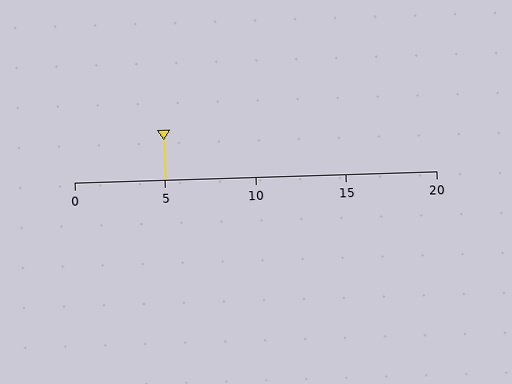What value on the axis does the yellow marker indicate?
The marker indicates approximately 5.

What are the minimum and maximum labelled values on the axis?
The axis runs from 0 to 20.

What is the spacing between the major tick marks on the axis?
The major ticks are spaced 5 apart.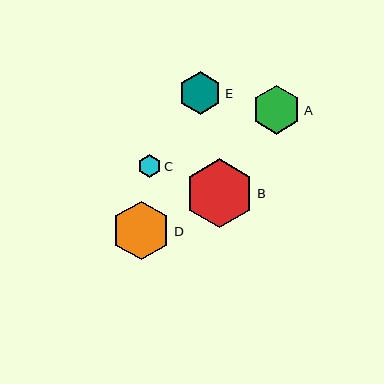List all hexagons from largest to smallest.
From largest to smallest: B, D, A, E, C.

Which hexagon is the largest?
Hexagon B is the largest with a size of approximately 69 pixels.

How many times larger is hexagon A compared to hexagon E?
Hexagon A is approximately 1.1 times the size of hexagon E.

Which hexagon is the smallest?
Hexagon C is the smallest with a size of approximately 23 pixels.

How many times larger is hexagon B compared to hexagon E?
Hexagon B is approximately 1.6 times the size of hexagon E.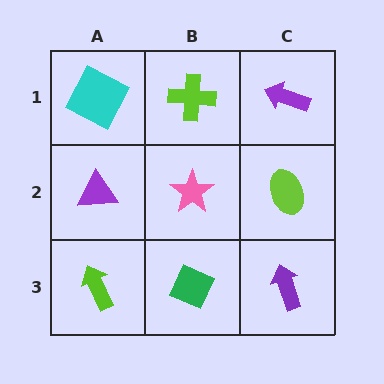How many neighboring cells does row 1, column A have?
2.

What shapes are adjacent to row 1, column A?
A purple triangle (row 2, column A), a lime cross (row 1, column B).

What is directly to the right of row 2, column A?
A pink star.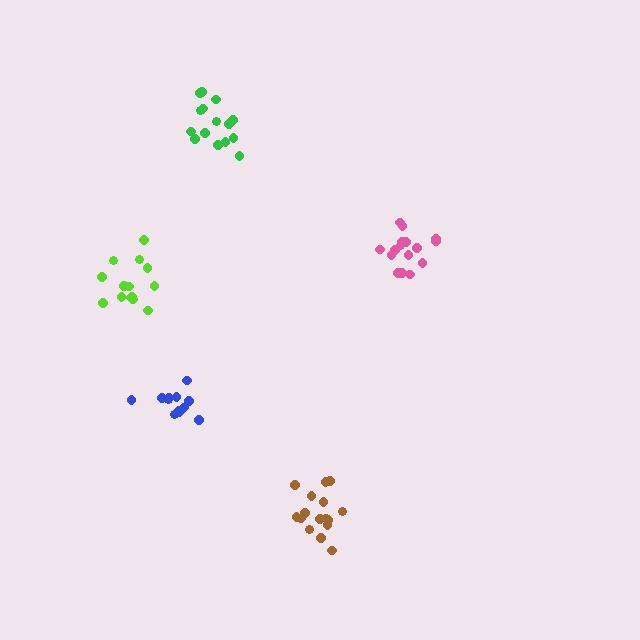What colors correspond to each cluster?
The clusters are colored: lime, brown, pink, blue, green.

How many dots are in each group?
Group 1: 14 dots, Group 2: 16 dots, Group 3: 16 dots, Group 4: 13 dots, Group 5: 15 dots (74 total).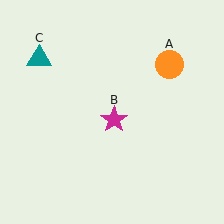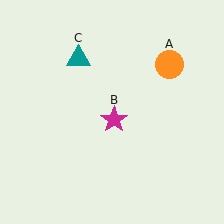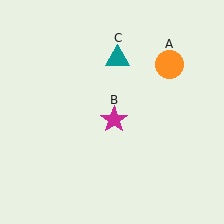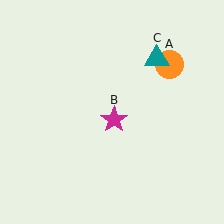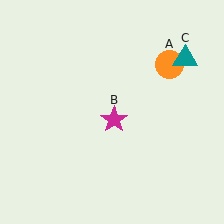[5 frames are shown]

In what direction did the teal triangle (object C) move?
The teal triangle (object C) moved right.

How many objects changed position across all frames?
1 object changed position: teal triangle (object C).